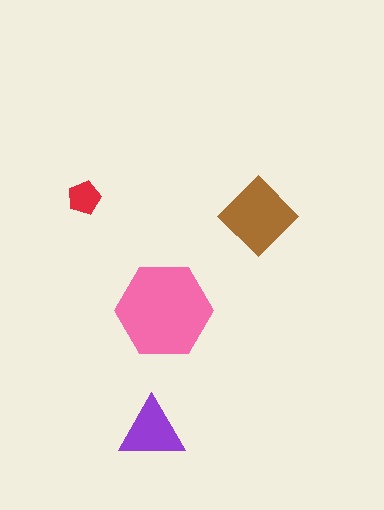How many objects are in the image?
There are 4 objects in the image.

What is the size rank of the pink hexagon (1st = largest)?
1st.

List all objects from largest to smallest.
The pink hexagon, the brown diamond, the purple triangle, the red pentagon.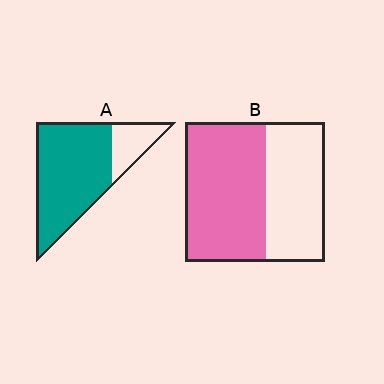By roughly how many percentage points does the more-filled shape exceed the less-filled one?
By roughly 20 percentage points (A over B).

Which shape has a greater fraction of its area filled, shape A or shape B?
Shape A.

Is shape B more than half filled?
Yes.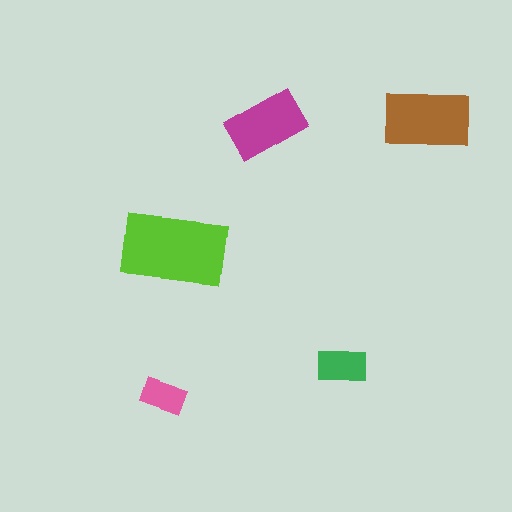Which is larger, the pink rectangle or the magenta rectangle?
The magenta one.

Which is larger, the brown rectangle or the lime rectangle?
The lime one.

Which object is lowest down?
The pink rectangle is bottommost.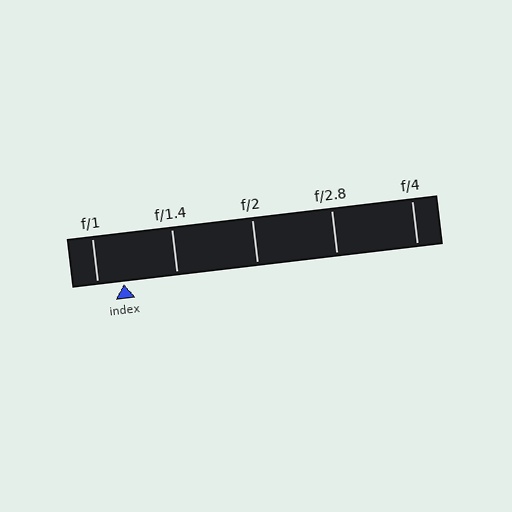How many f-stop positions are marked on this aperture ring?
There are 5 f-stop positions marked.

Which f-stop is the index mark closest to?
The index mark is closest to f/1.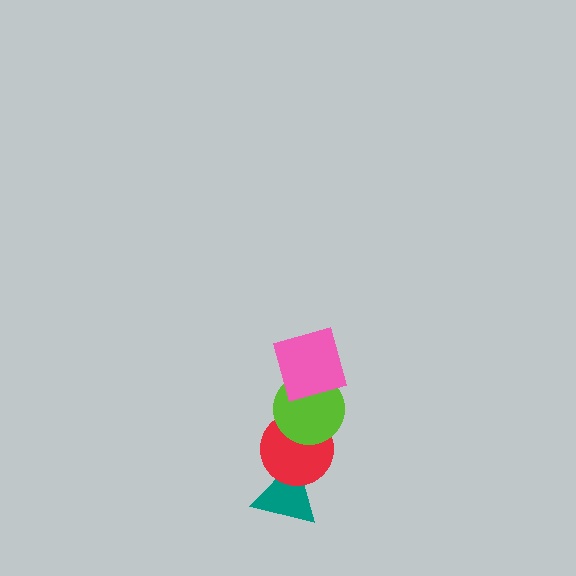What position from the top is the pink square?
The pink square is 1st from the top.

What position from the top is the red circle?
The red circle is 3rd from the top.